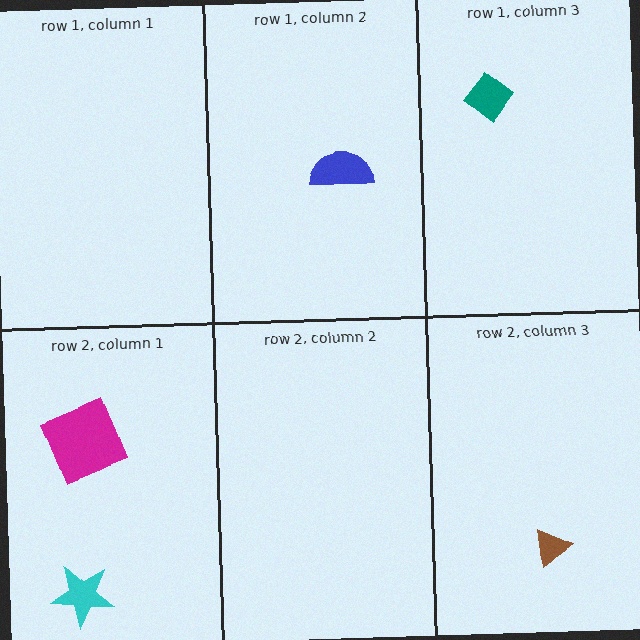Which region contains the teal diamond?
The row 1, column 3 region.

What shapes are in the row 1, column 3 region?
The teal diamond.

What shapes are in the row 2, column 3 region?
The brown triangle.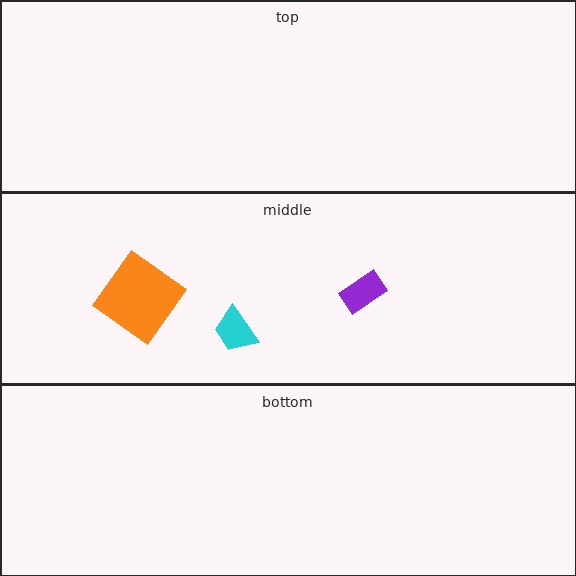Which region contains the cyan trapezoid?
The middle region.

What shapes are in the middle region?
The purple rectangle, the cyan trapezoid, the orange diamond.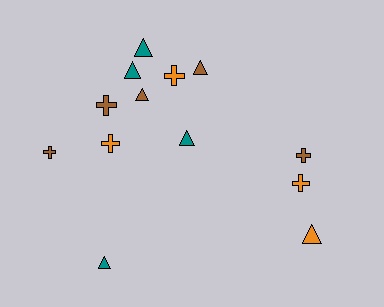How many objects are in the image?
There are 13 objects.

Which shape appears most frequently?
Triangle, with 7 objects.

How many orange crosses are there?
There are 3 orange crosses.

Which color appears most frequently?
Brown, with 5 objects.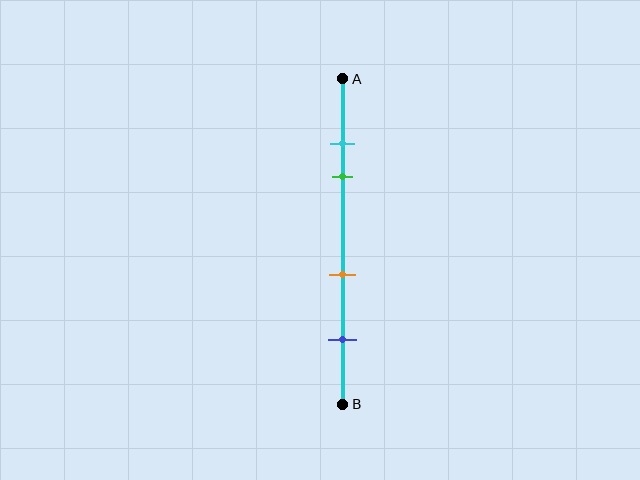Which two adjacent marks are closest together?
The cyan and green marks are the closest adjacent pair.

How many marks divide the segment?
There are 4 marks dividing the segment.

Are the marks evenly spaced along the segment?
No, the marks are not evenly spaced.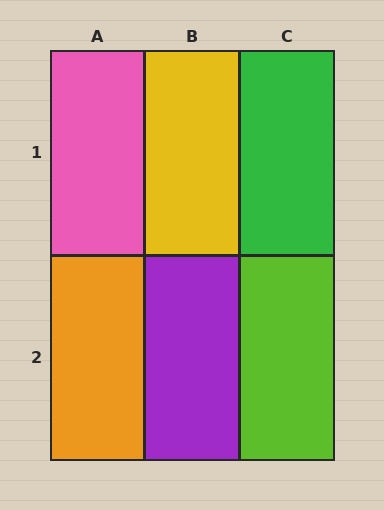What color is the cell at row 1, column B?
Yellow.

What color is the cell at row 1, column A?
Pink.